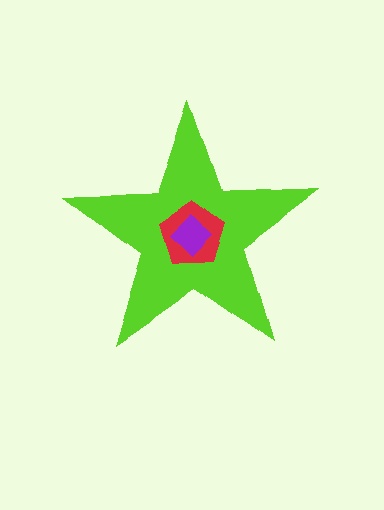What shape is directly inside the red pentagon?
The purple diamond.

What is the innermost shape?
The purple diamond.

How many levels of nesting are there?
3.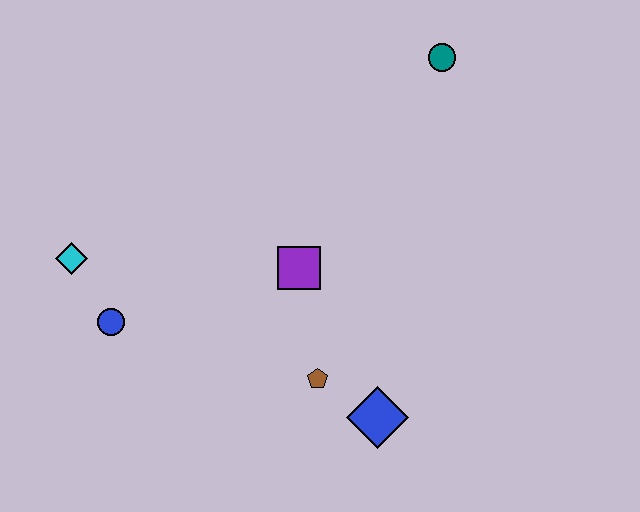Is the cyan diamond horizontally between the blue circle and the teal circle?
No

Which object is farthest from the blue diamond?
The teal circle is farthest from the blue diamond.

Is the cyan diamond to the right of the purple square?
No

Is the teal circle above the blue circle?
Yes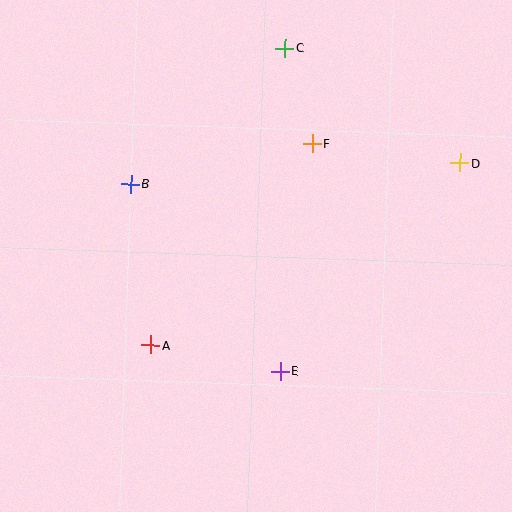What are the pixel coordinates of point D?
Point D is at (460, 163).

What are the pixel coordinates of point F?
Point F is at (312, 144).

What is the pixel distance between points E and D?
The distance between E and D is 276 pixels.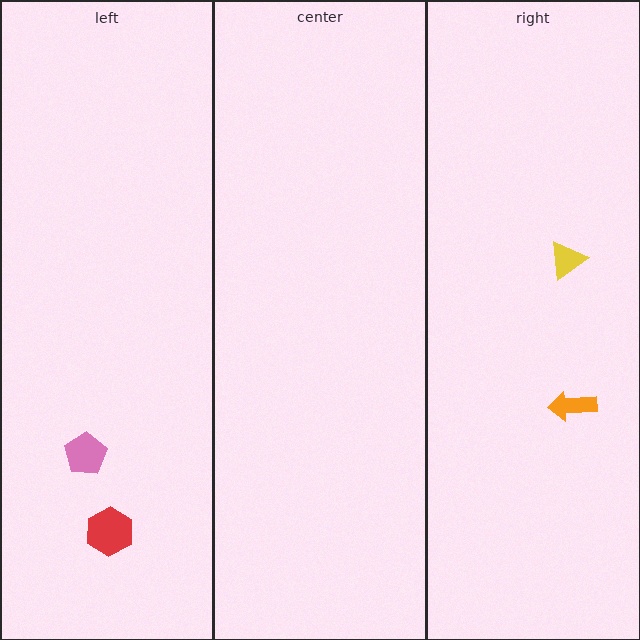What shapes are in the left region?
The pink pentagon, the red hexagon.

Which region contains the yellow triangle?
The right region.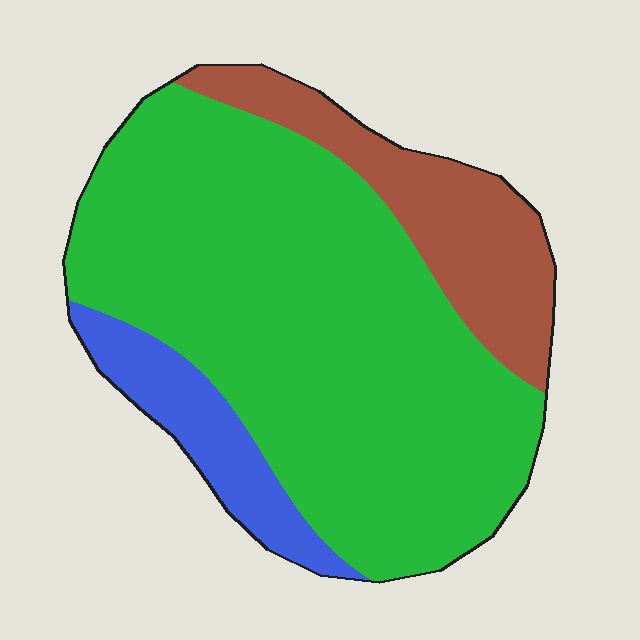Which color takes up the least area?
Blue, at roughly 10%.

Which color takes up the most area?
Green, at roughly 70%.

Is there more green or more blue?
Green.